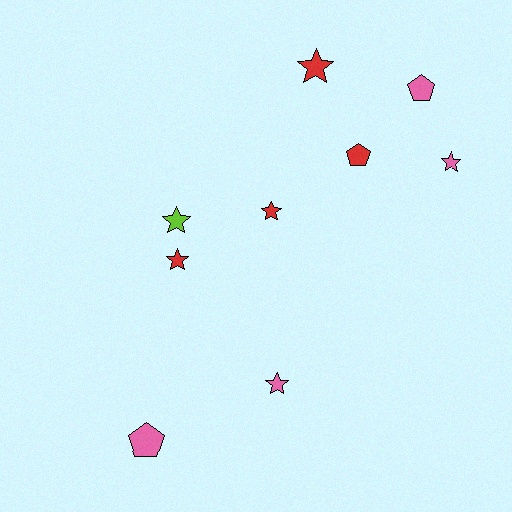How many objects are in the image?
There are 9 objects.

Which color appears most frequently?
Pink, with 4 objects.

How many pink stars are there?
There are 2 pink stars.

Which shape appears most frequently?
Star, with 6 objects.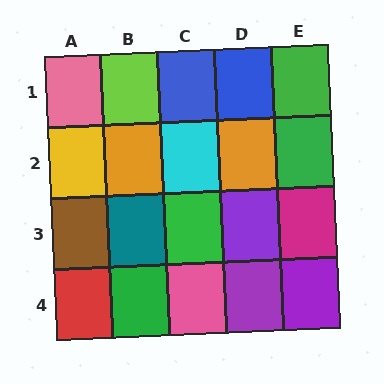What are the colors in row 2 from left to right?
Yellow, orange, cyan, orange, green.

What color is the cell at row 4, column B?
Green.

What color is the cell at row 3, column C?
Green.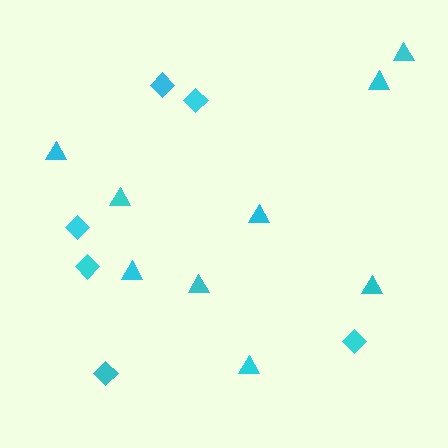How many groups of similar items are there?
There are 2 groups: one group of triangles (9) and one group of diamonds (6).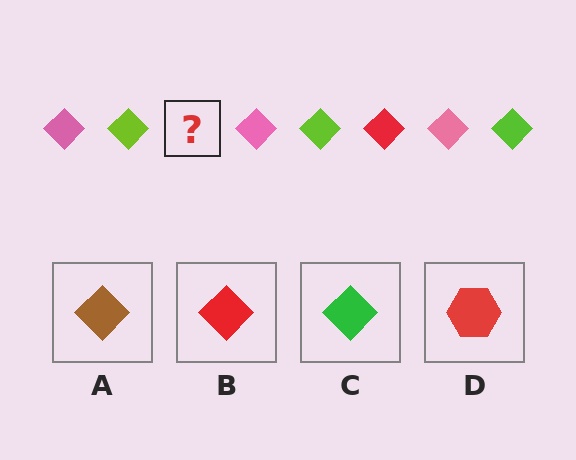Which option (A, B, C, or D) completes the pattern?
B.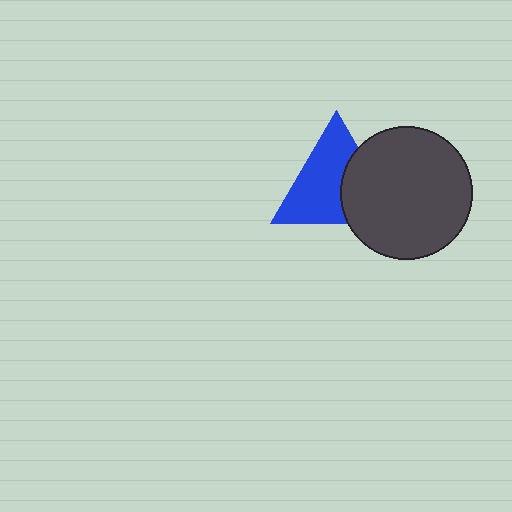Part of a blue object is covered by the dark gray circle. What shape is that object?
It is a triangle.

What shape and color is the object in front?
The object in front is a dark gray circle.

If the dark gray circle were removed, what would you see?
You would see the complete blue triangle.